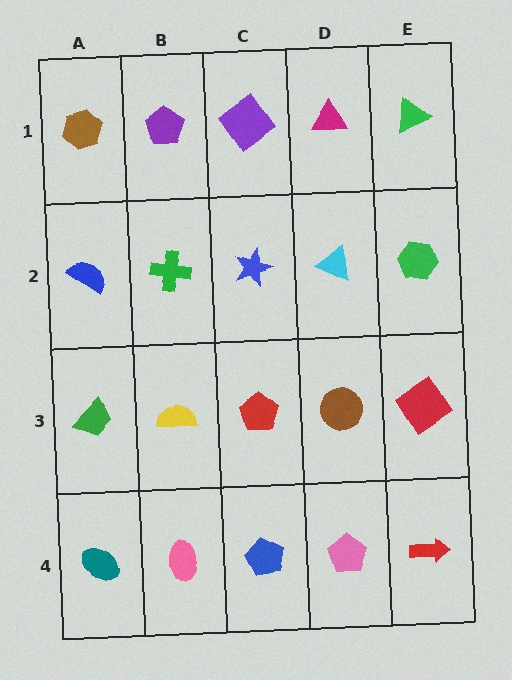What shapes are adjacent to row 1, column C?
A blue star (row 2, column C), a purple pentagon (row 1, column B), a magenta triangle (row 1, column D).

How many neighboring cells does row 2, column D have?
4.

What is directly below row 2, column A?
A green trapezoid.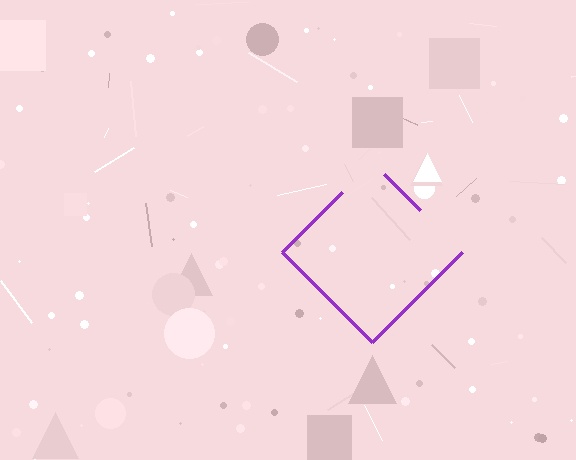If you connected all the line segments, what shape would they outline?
They would outline a diamond.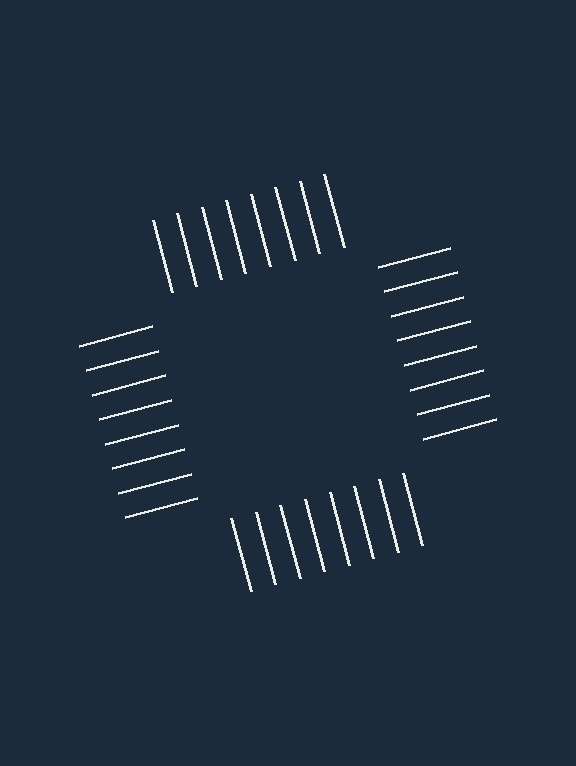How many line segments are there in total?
32 — 8 along each of the 4 edges.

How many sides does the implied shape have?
4 sides — the line-ends trace a square.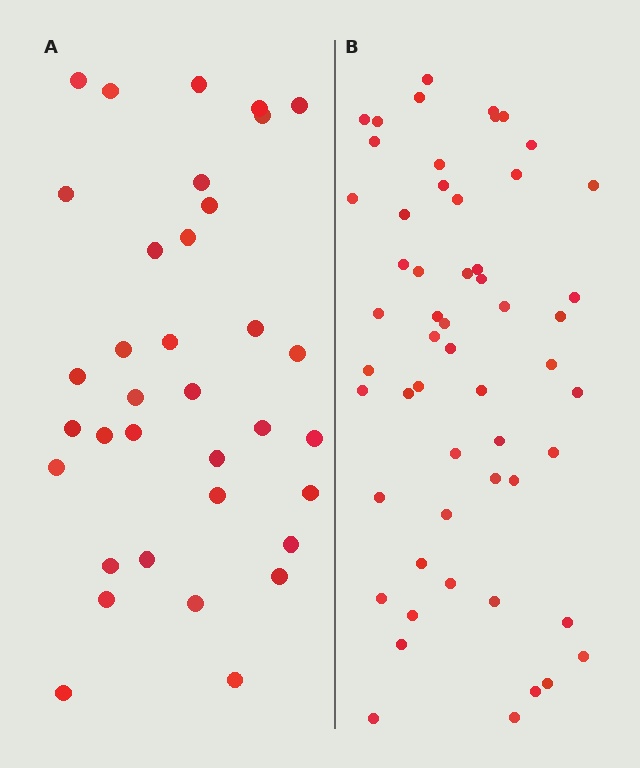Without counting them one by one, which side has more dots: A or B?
Region B (the right region) has more dots.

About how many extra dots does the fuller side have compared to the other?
Region B has approximately 20 more dots than region A.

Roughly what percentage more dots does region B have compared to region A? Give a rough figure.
About 55% more.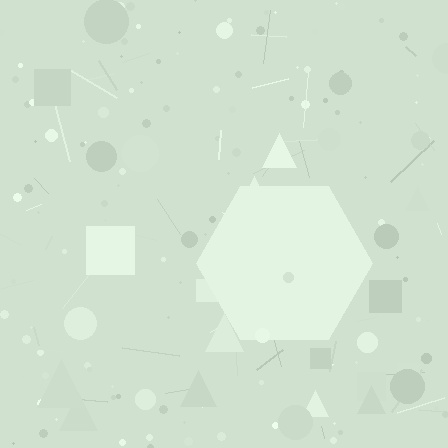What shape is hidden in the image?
A hexagon is hidden in the image.